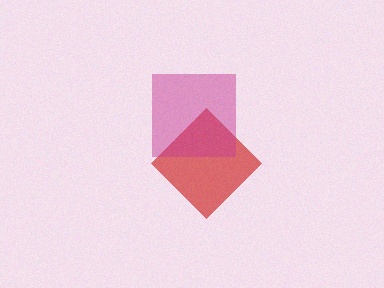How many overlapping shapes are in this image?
There are 2 overlapping shapes in the image.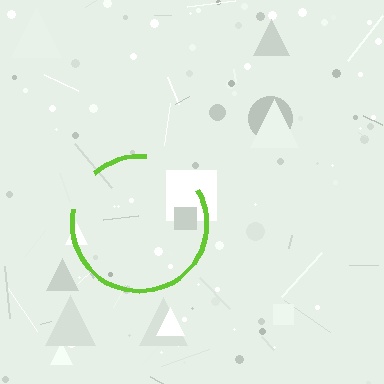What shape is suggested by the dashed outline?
The dashed outline suggests a circle.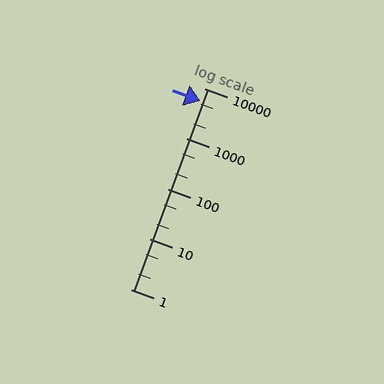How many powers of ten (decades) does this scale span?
The scale spans 4 decades, from 1 to 10000.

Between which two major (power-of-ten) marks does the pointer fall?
The pointer is between 1000 and 10000.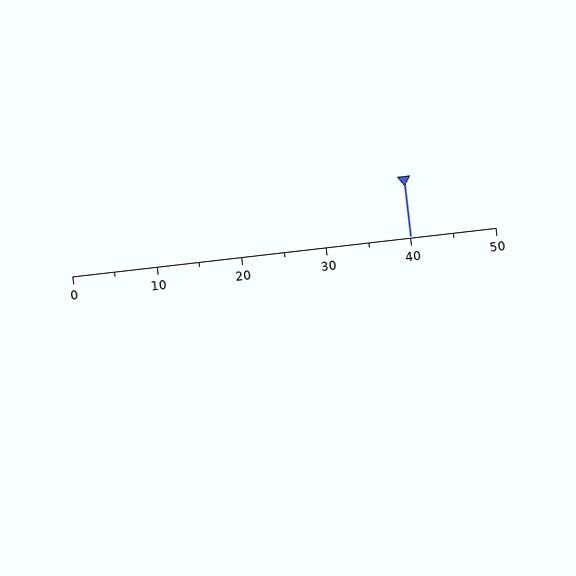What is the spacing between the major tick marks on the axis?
The major ticks are spaced 10 apart.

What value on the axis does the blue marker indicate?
The marker indicates approximately 40.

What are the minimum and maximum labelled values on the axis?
The axis runs from 0 to 50.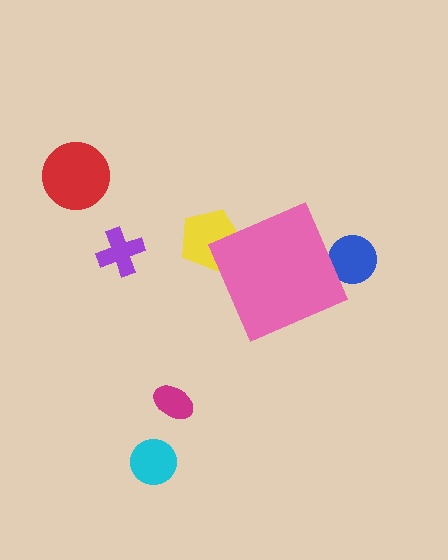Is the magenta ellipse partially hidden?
No, the magenta ellipse is fully visible.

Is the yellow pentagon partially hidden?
Yes, the yellow pentagon is partially hidden behind the pink diamond.